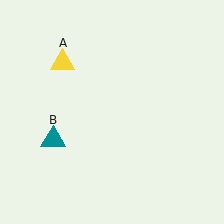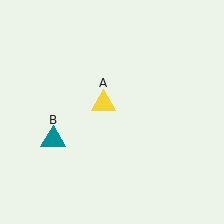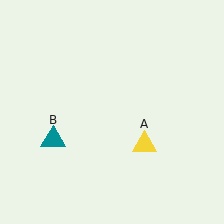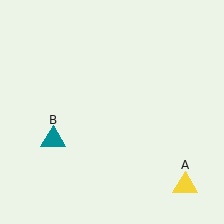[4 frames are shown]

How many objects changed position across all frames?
1 object changed position: yellow triangle (object A).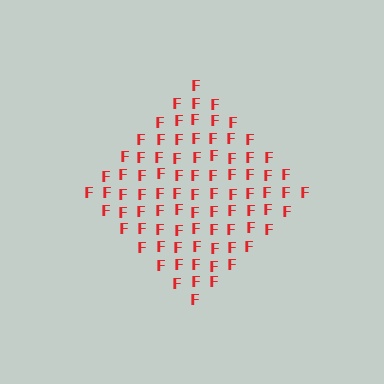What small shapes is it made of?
It is made of small letter F's.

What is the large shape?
The large shape is a diamond.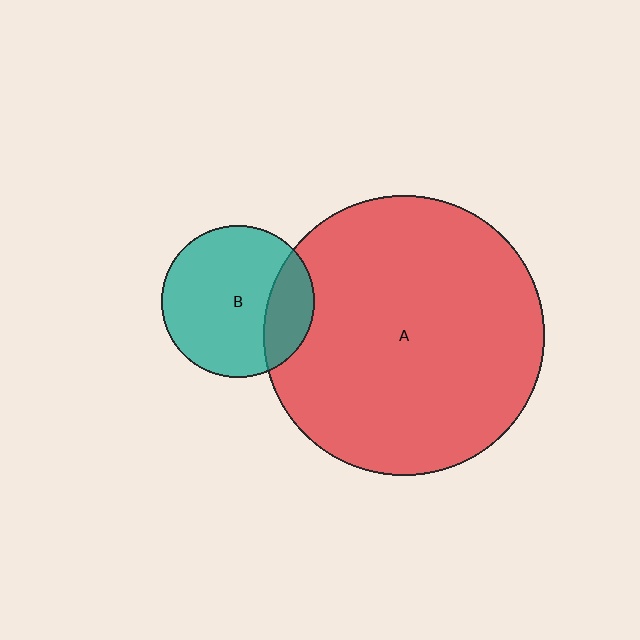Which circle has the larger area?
Circle A (red).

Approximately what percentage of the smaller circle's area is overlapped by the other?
Approximately 25%.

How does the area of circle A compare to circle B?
Approximately 3.4 times.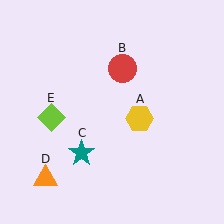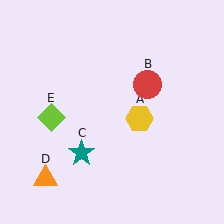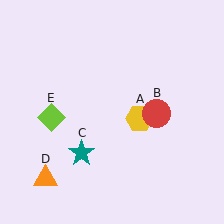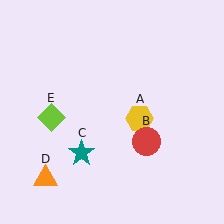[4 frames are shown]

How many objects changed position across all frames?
1 object changed position: red circle (object B).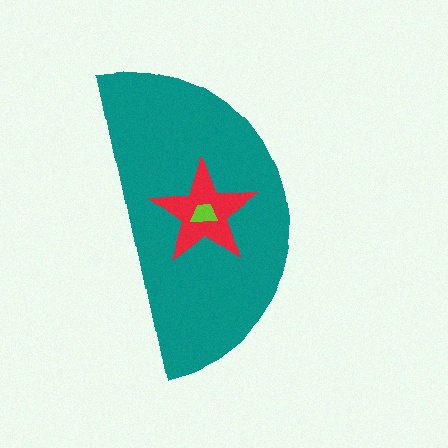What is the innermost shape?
The lime trapezoid.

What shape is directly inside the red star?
The lime trapezoid.